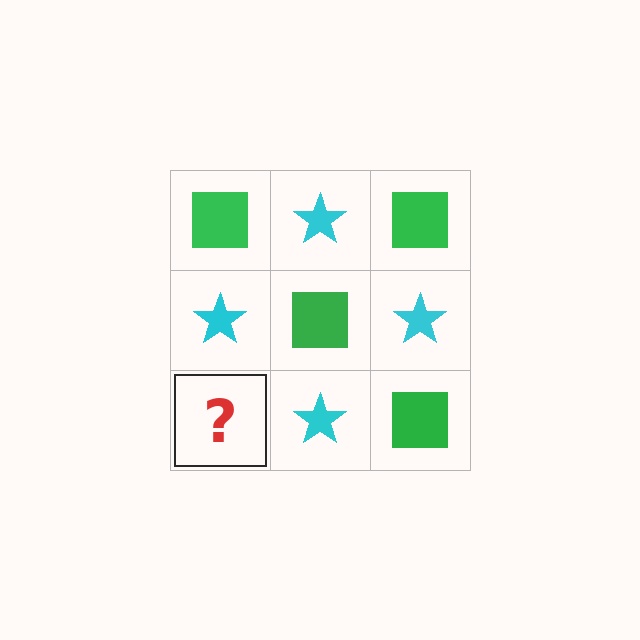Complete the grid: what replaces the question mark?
The question mark should be replaced with a green square.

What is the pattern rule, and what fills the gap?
The rule is that it alternates green square and cyan star in a checkerboard pattern. The gap should be filled with a green square.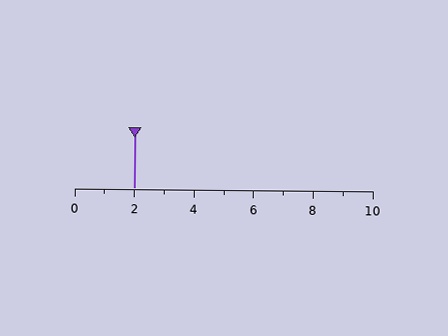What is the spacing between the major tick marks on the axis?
The major ticks are spaced 2 apart.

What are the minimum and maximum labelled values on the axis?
The axis runs from 0 to 10.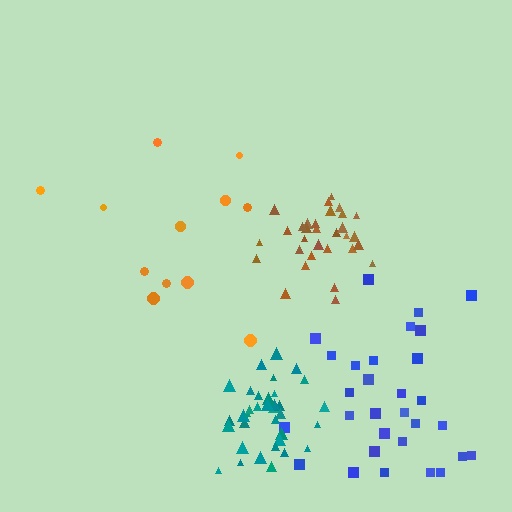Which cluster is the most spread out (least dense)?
Orange.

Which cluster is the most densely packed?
Teal.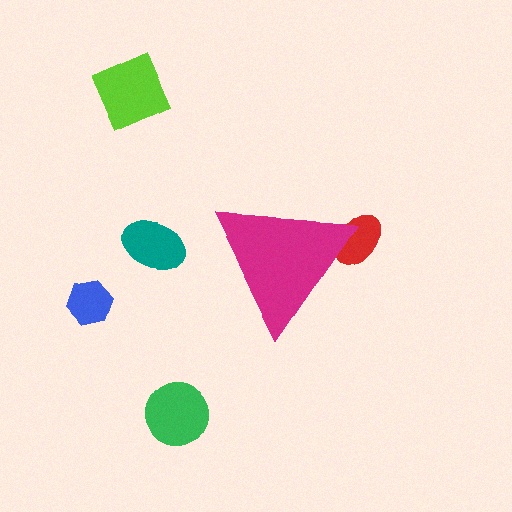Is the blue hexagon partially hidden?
No, the blue hexagon is fully visible.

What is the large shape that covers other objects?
A magenta triangle.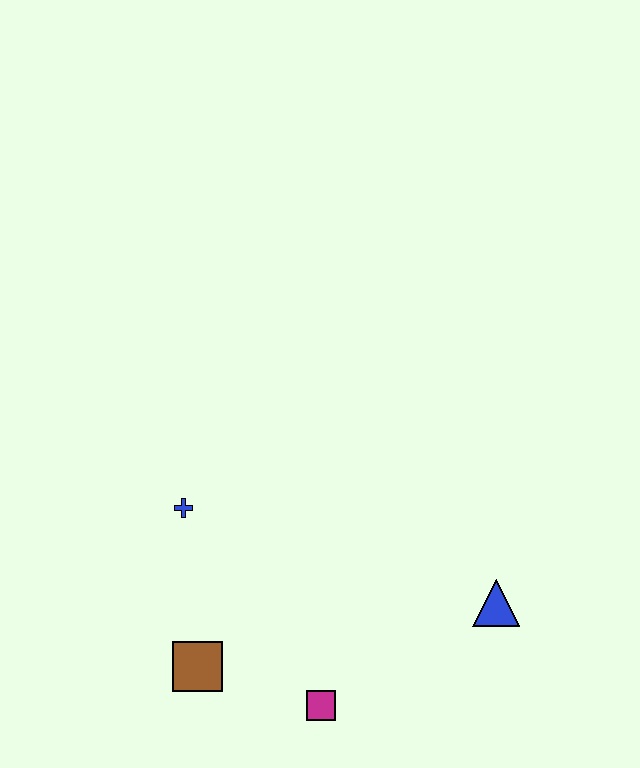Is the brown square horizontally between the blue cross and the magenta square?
Yes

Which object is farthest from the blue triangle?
The blue cross is farthest from the blue triangle.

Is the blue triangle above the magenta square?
Yes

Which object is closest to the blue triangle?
The magenta square is closest to the blue triangle.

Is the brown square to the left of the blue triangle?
Yes